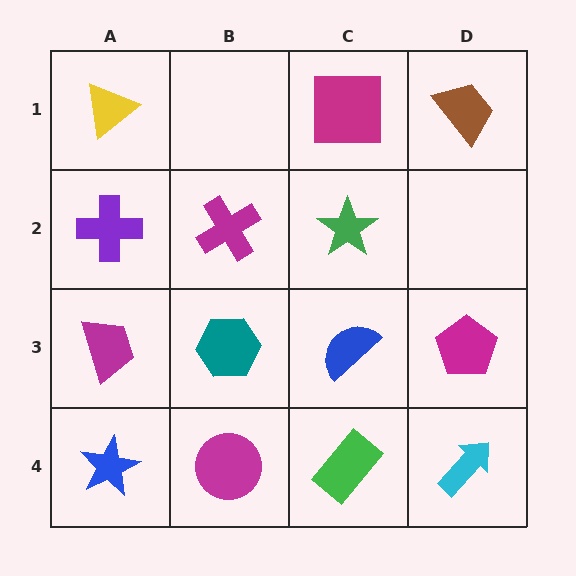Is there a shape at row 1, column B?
No, that cell is empty.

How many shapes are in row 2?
3 shapes.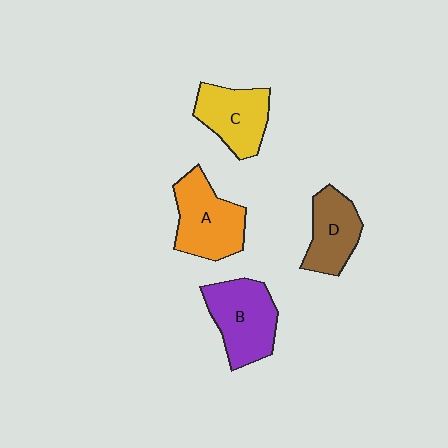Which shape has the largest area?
Shape B (purple).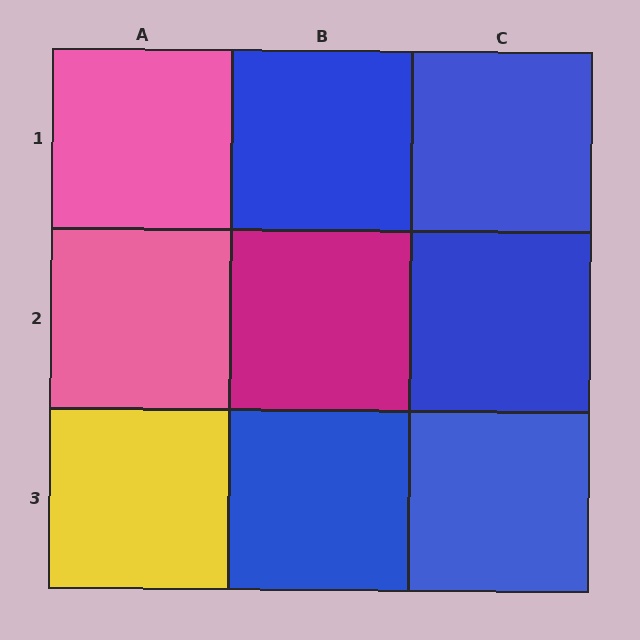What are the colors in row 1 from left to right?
Pink, blue, blue.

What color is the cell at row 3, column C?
Blue.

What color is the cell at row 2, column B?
Magenta.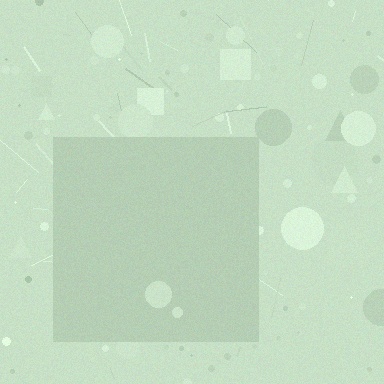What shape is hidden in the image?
A square is hidden in the image.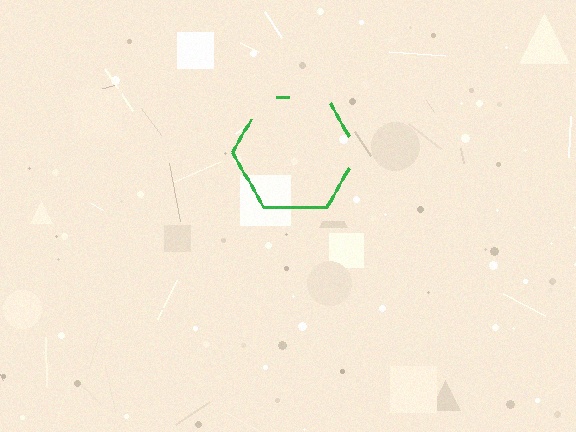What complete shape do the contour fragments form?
The contour fragments form a hexagon.